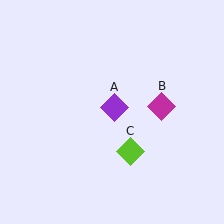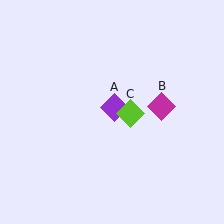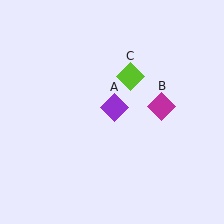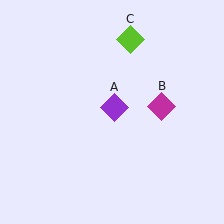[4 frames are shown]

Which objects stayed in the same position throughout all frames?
Purple diamond (object A) and magenta diamond (object B) remained stationary.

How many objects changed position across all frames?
1 object changed position: lime diamond (object C).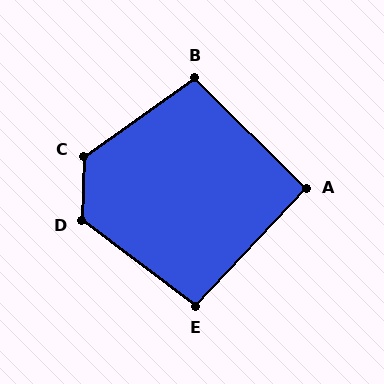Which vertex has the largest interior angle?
C, at approximately 127 degrees.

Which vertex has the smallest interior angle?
A, at approximately 92 degrees.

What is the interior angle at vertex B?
Approximately 100 degrees (obtuse).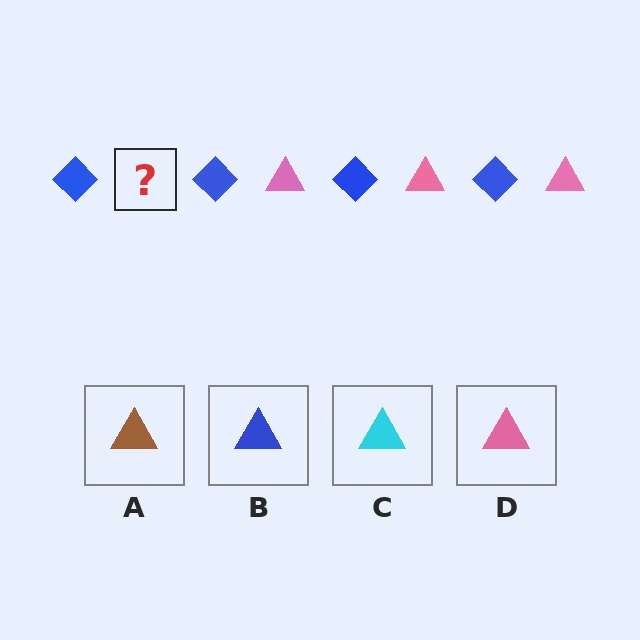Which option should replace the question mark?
Option D.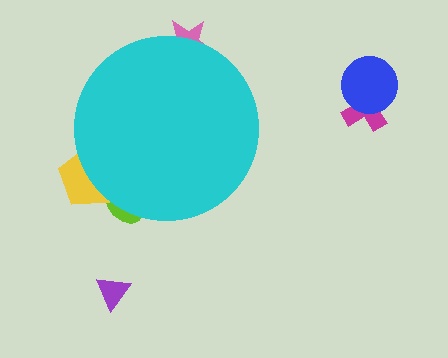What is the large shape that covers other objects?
A cyan circle.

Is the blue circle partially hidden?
No, the blue circle is fully visible.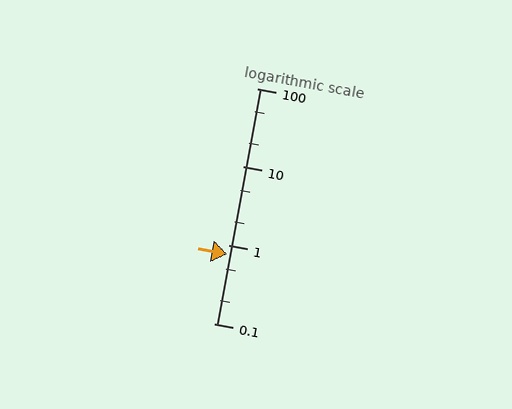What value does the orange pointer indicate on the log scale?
The pointer indicates approximately 0.76.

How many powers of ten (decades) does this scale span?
The scale spans 3 decades, from 0.1 to 100.